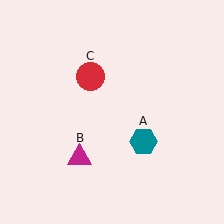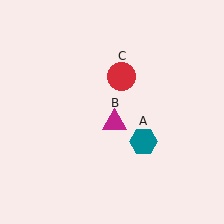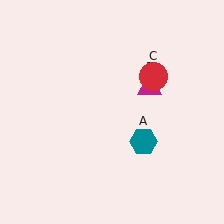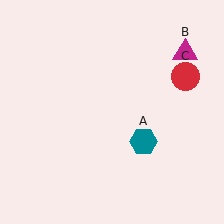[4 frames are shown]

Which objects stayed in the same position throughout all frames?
Teal hexagon (object A) remained stationary.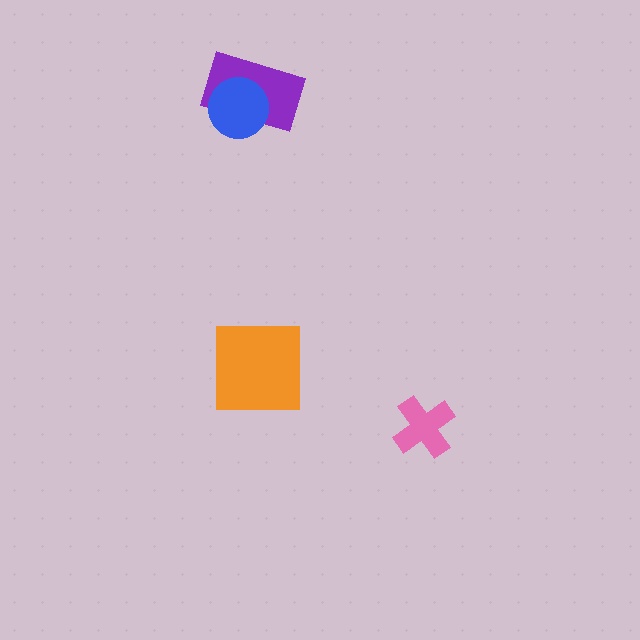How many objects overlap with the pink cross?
0 objects overlap with the pink cross.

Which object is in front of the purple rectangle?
The blue circle is in front of the purple rectangle.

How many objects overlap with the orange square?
0 objects overlap with the orange square.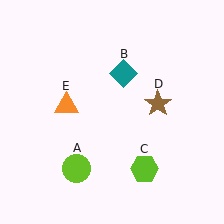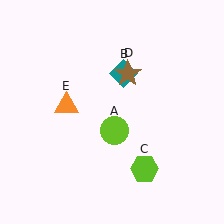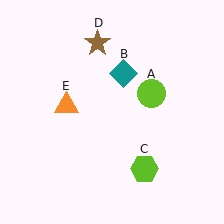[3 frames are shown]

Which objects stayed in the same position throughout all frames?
Teal diamond (object B) and lime hexagon (object C) and orange triangle (object E) remained stationary.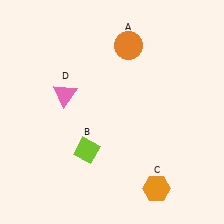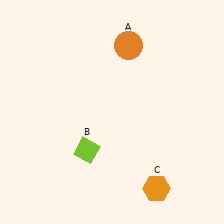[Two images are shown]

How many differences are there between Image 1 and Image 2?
There is 1 difference between the two images.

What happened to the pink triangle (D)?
The pink triangle (D) was removed in Image 2. It was in the top-left area of Image 1.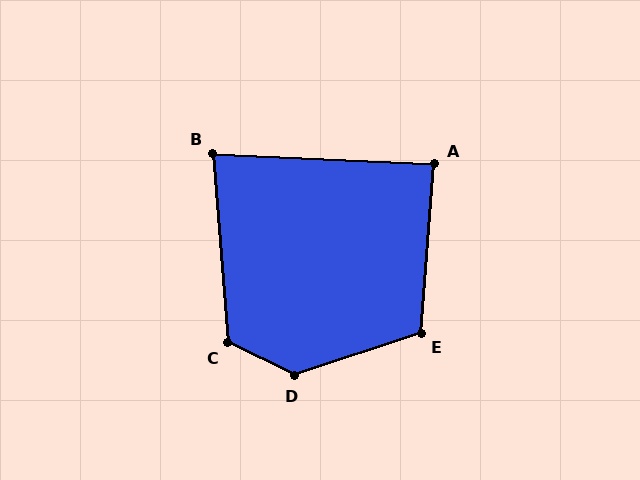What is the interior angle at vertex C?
Approximately 121 degrees (obtuse).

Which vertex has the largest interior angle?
D, at approximately 135 degrees.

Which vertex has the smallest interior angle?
B, at approximately 83 degrees.